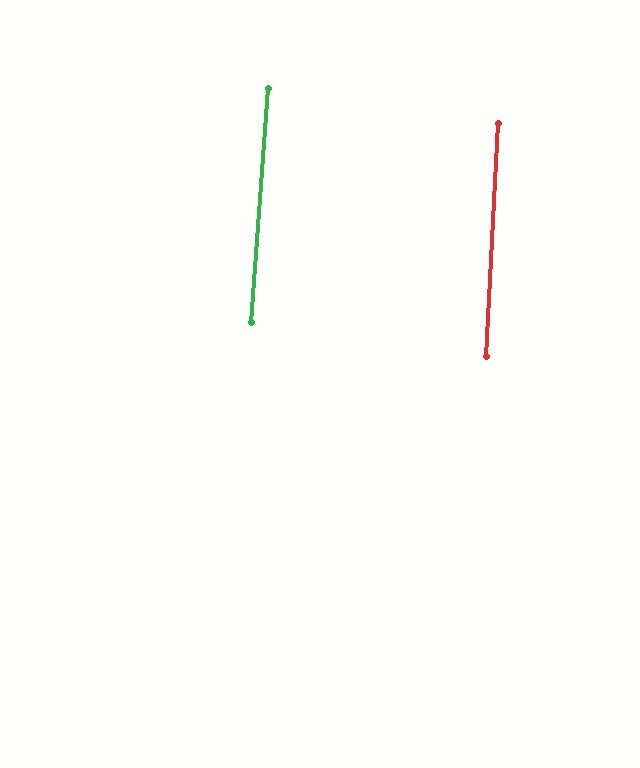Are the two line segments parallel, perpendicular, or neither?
Parallel — their directions differ by only 1.0°.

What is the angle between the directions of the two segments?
Approximately 1 degree.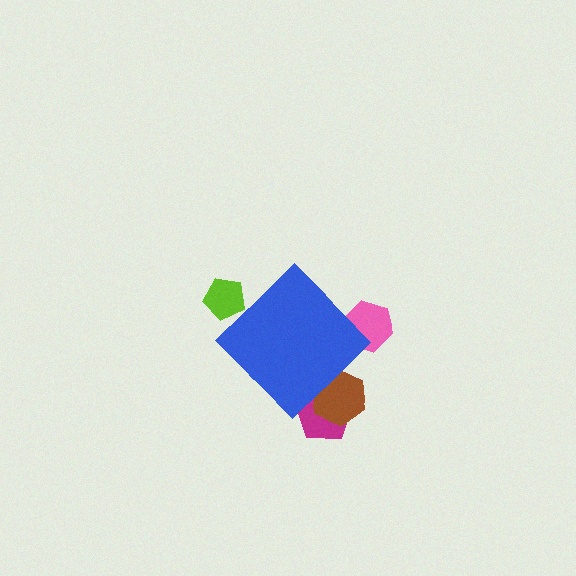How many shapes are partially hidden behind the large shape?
4 shapes are partially hidden.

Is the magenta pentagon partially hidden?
Yes, the magenta pentagon is partially hidden behind the blue diamond.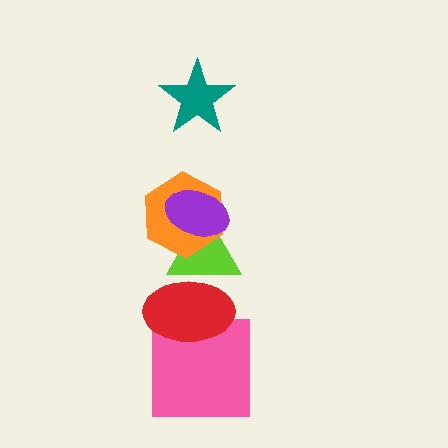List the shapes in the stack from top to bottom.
From top to bottom: the teal star, the purple ellipse, the orange hexagon, the lime triangle, the red ellipse, the pink square.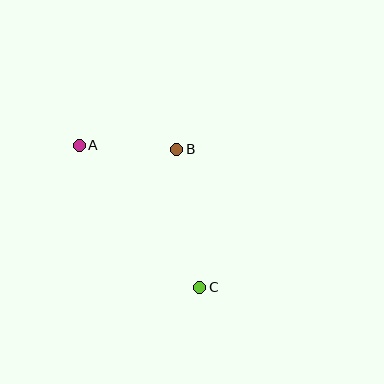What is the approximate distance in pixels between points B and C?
The distance between B and C is approximately 140 pixels.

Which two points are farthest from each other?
Points A and C are farthest from each other.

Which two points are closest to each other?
Points A and B are closest to each other.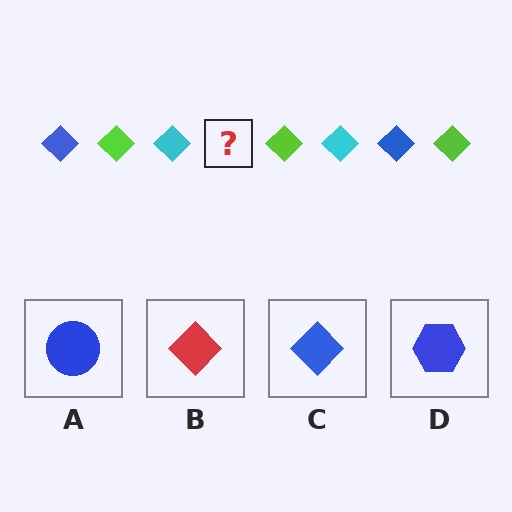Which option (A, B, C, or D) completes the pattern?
C.